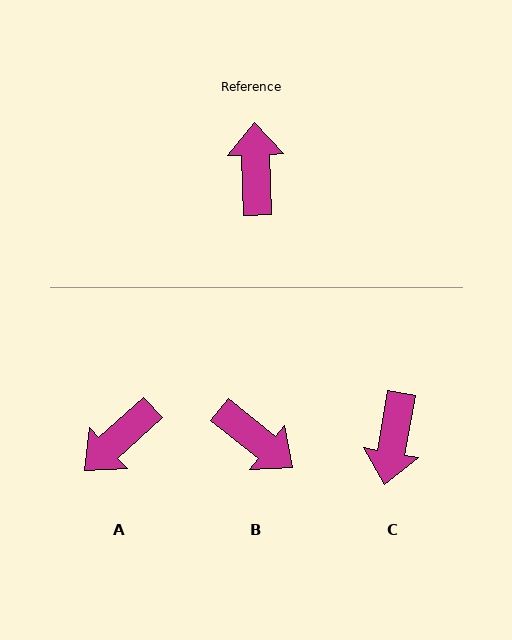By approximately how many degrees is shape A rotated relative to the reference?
Approximately 130 degrees counter-clockwise.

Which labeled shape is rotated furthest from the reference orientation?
C, about 167 degrees away.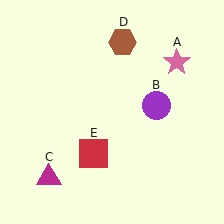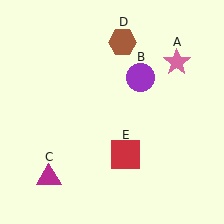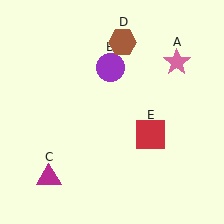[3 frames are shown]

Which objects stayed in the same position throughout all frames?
Pink star (object A) and magenta triangle (object C) and brown hexagon (object D) remained stationary.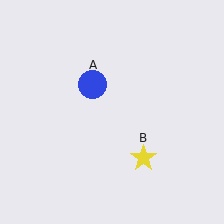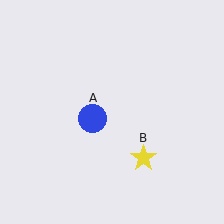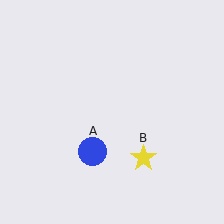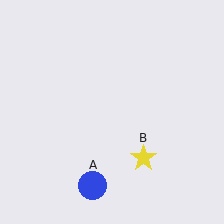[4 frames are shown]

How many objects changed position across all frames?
1 object changed position: blue circle (object A).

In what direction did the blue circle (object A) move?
The blue circle (object A) moved down.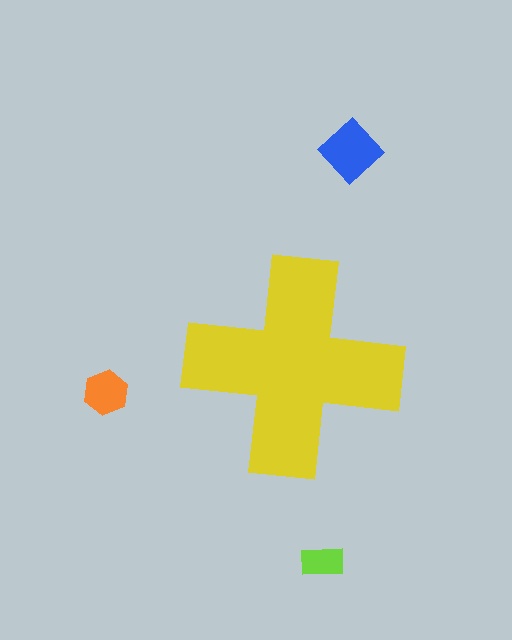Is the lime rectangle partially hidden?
No, the lime rectangle is fully visible.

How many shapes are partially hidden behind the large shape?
0 shapes are partially hidden.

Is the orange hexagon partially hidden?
No, the orange hexagon is fully visible.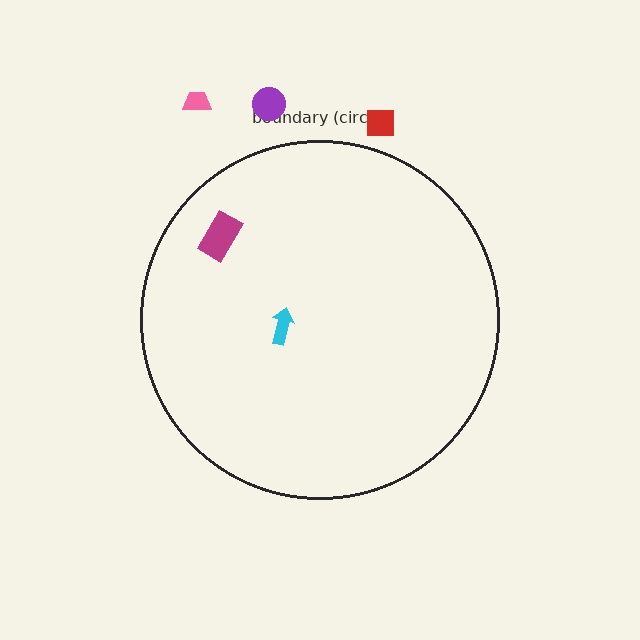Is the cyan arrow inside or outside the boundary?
Inside.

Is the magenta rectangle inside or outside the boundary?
Inside.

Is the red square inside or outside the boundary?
Outside.